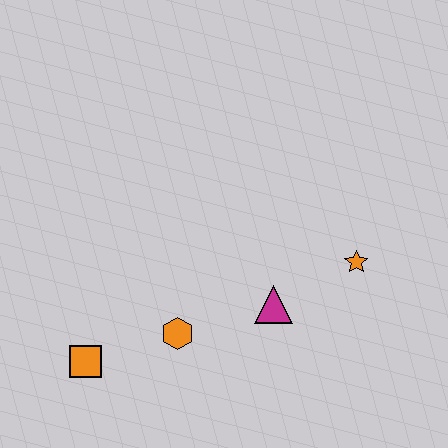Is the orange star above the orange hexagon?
Yes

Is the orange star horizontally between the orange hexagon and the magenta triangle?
No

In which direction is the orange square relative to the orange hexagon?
The orange square is to the left of the orange hexagon.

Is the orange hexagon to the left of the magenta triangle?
Yes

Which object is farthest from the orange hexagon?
The orange star is farthest from the orange hexagon.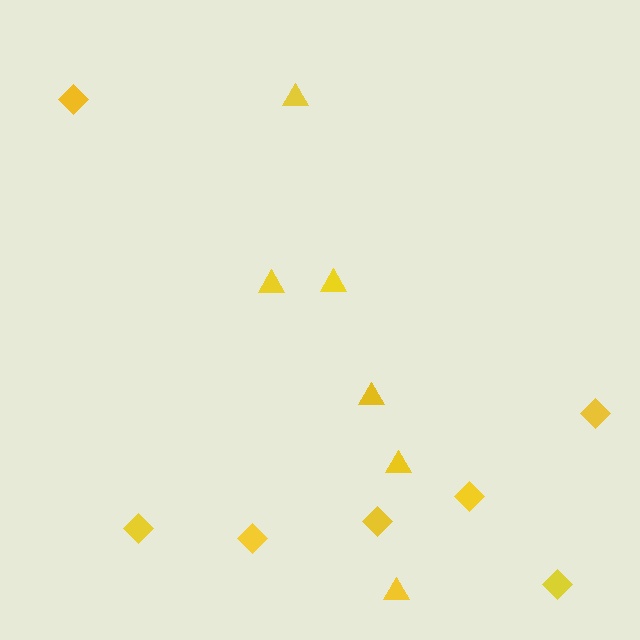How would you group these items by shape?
There are 2 groups: one group of triangles (6) and one group of diamonds (7).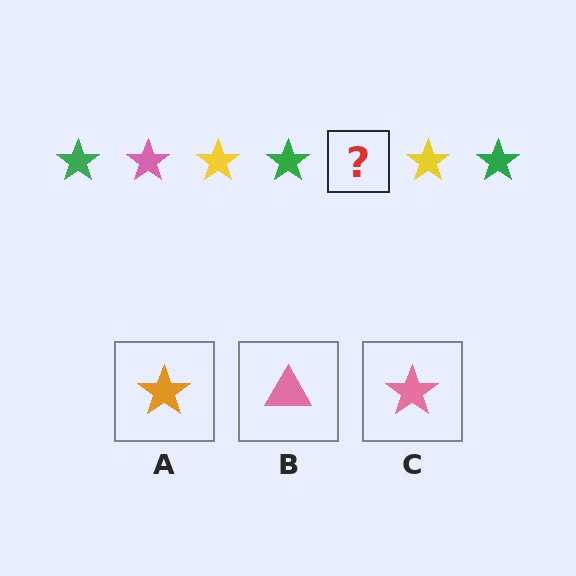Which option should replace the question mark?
Option C.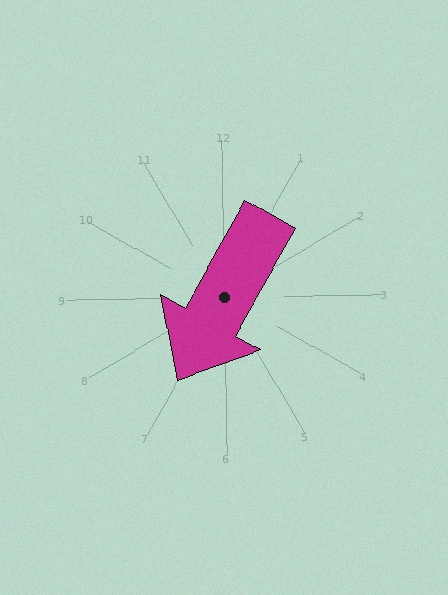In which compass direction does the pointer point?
Southwest.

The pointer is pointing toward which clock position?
Roughly 7 o'clock.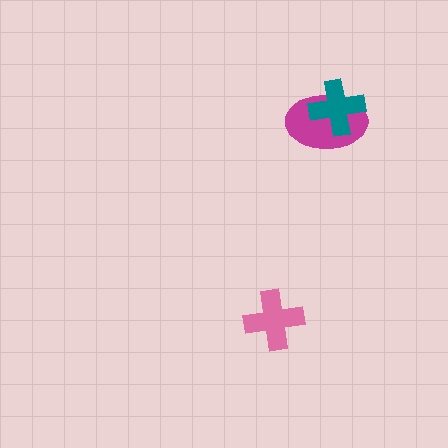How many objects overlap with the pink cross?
0 objects overlap with the pink cross.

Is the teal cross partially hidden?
No, no other shape covers it.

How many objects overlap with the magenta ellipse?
1 object overlaps with the magenta ellipse.